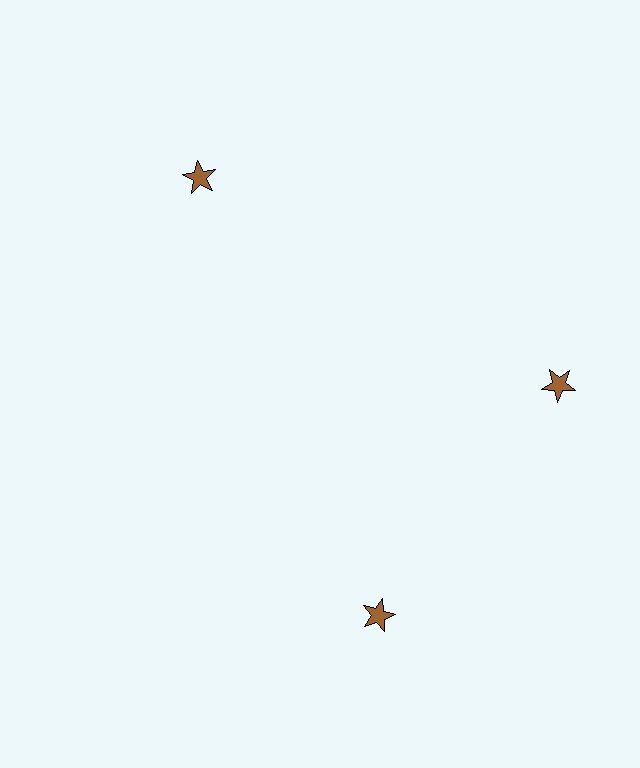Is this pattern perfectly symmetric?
No. The 3 brown stars are arranged in a ring, but one element near the 7 o'clock position is rotated out of alignment along the ring, breaking the 3-fold rotational symmetry.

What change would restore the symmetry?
The symmetry would be restored by rotating it back into even spacing with its neighbors so that all 3 stars sit at equal angles and equal distance from the center.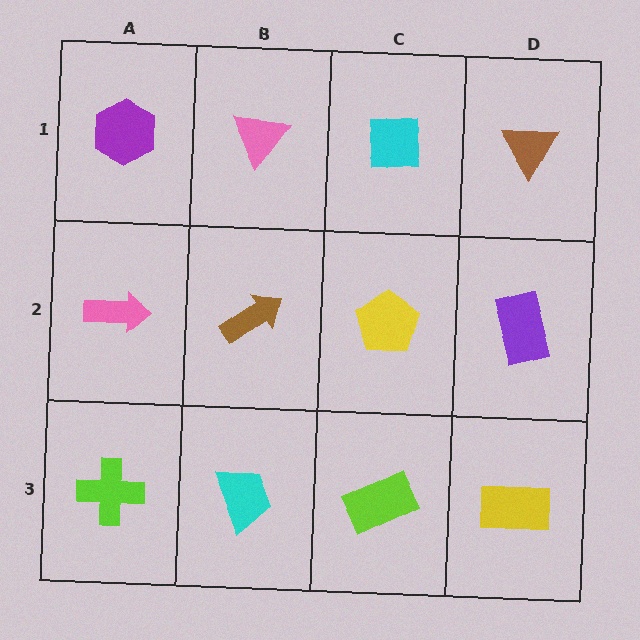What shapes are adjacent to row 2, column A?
A purple hexagon (row 1, column A), a lime cross (row 3, column A), a brown arrow (row 2, column B).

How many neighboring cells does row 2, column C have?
4.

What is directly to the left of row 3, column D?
A lime rectangle.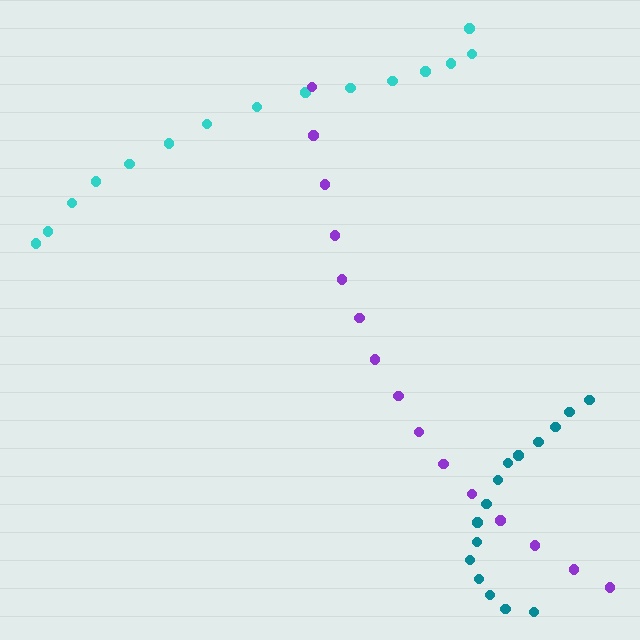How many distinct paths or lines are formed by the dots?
There are 3 distinct paths.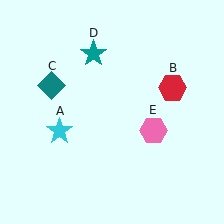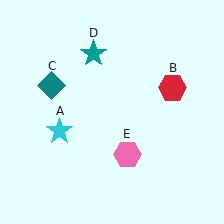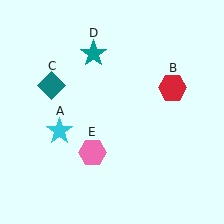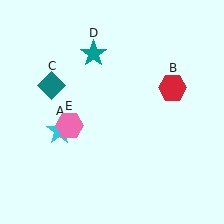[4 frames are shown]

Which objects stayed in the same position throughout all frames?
Cyan star (object A) and red hexagon (object B) and teal diamond (object C) and teal star (object D) remained stationary.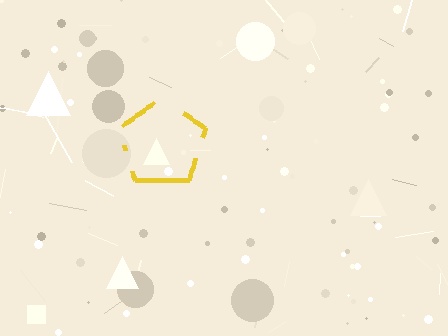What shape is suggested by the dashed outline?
The dashed outline suggests a pentagon.